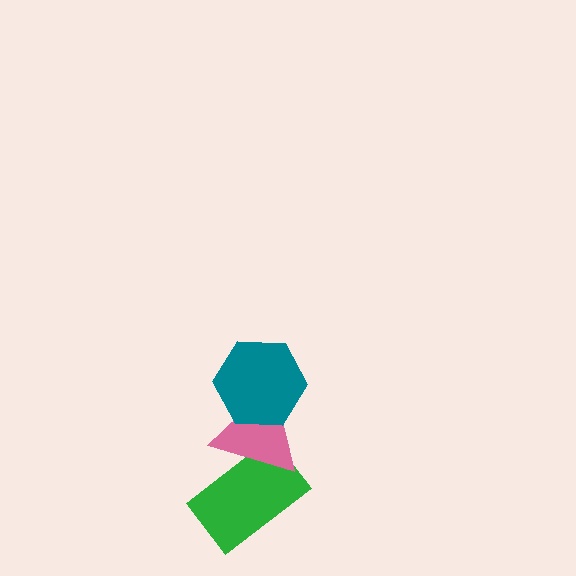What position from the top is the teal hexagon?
The teal hexagon is 1st from the top.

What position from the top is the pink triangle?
The pink triangle is 2nd from the top.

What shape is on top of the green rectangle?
The pink triangle is on top of the green rectangle.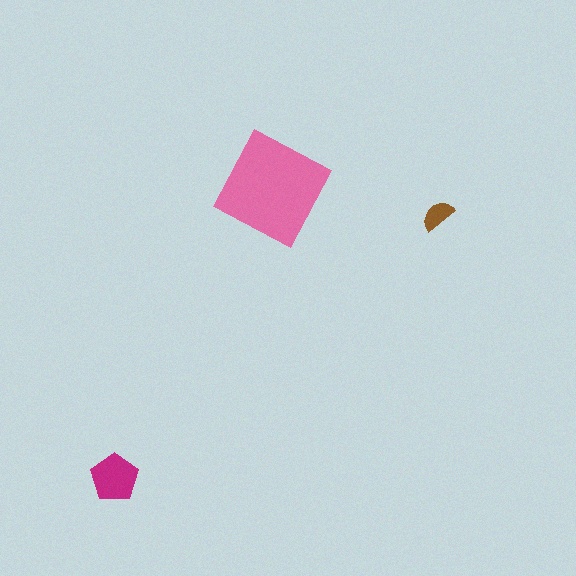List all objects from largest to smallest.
The pink square, the magenta pentagon, the brown semicircle.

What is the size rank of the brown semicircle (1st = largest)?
3rd.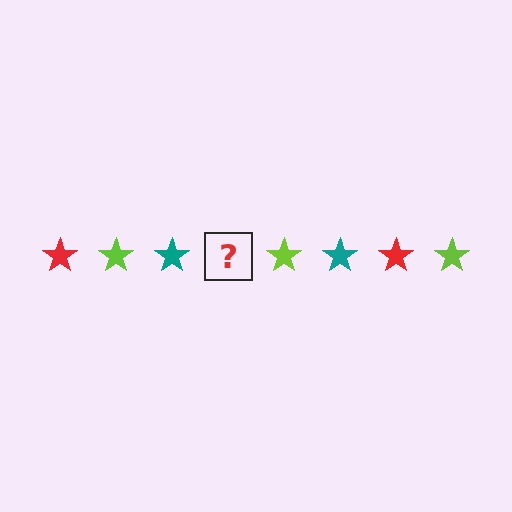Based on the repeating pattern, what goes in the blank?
The blank should be a red star.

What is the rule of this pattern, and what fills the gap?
The rule is that the pattern cycles through red, lime, teal stars. The gap should be filled with a red star.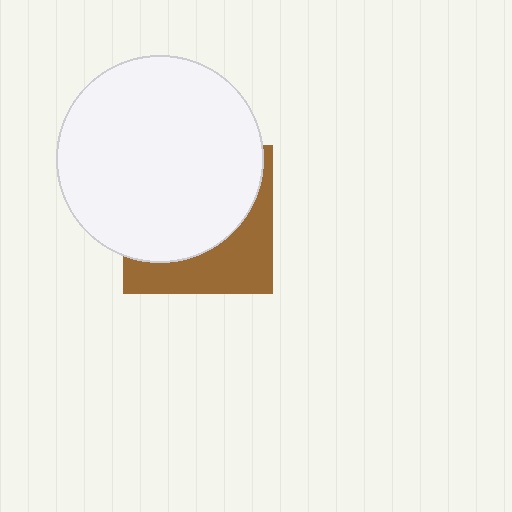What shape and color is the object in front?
The object in front is a white circle.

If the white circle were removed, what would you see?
You would see the complete brown square.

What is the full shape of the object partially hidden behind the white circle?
The partially hidden object is a brown square.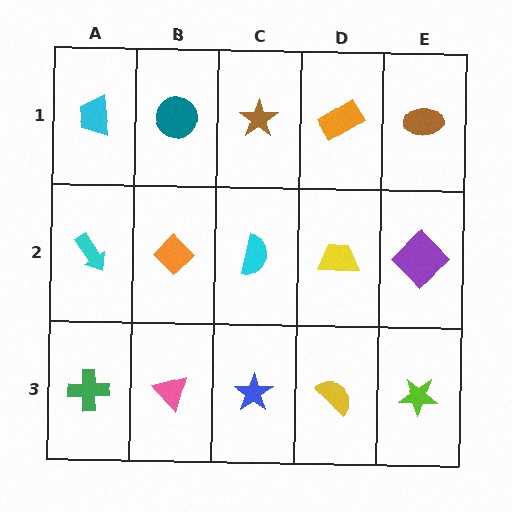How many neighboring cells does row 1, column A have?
2.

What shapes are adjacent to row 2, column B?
A teal circle (row 1, column B), a pink triangle (row 3, column B), a cyan arrow (row 2, column A), a cyan semicircle (row 2, column C).